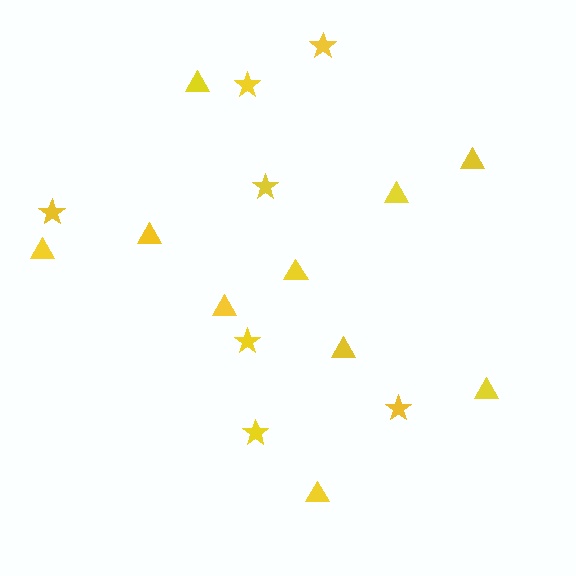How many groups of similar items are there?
There are 2 groups: one group of triangles (10) and one group of stars (7).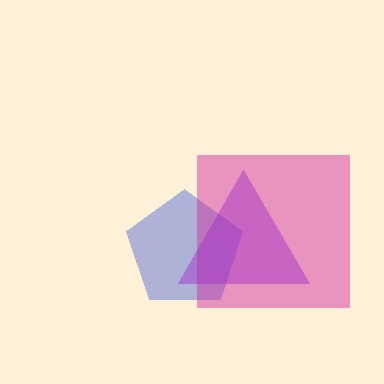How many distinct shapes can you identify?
There are 3 distinct shapes: a blue pentagon, a magenta square, a purple triangle.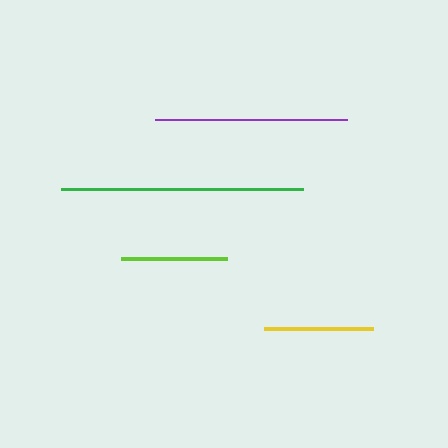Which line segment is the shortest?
The lime line is the shortest at approximately 106 pixels.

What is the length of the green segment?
The green segment is approximately 242 pixels long.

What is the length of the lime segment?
The lime segment is approximately 106 pixels long.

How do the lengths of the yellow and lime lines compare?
The yellow and lime lines are approximately the same length.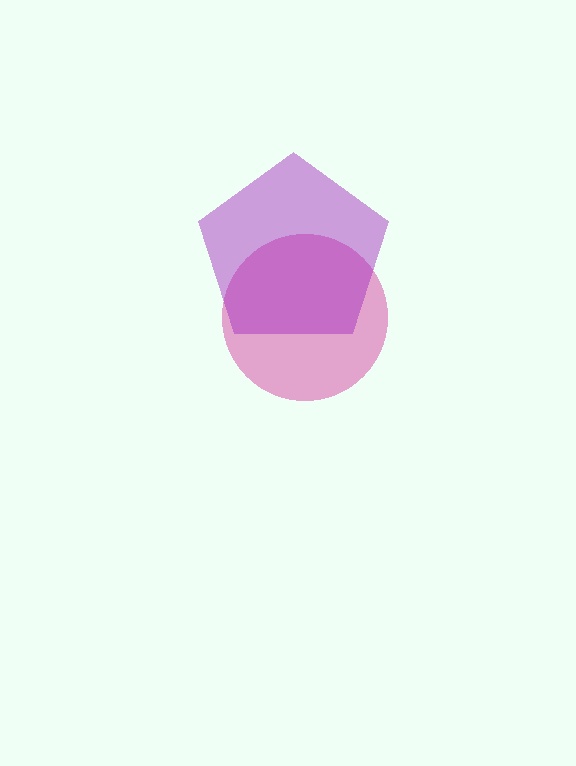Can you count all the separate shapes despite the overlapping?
Yes, there are 2 separate shapes.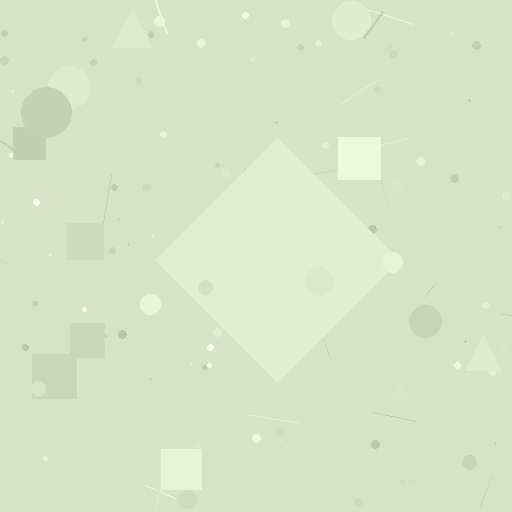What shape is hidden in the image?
A diamond is hidden in the image.